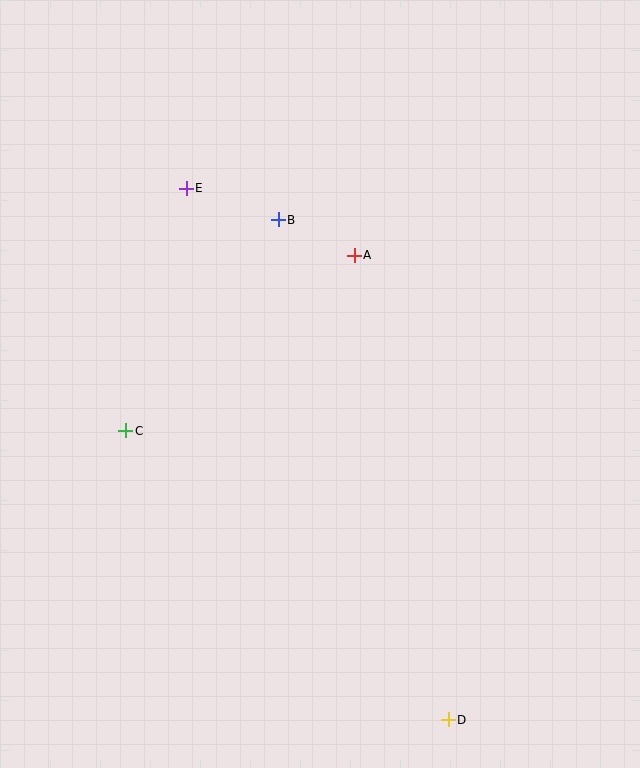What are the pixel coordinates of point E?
Point E is at (186, 188).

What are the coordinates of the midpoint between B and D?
The midpoint between B and D is at (363, 470).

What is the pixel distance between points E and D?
The distance between E and D is 592 pixels.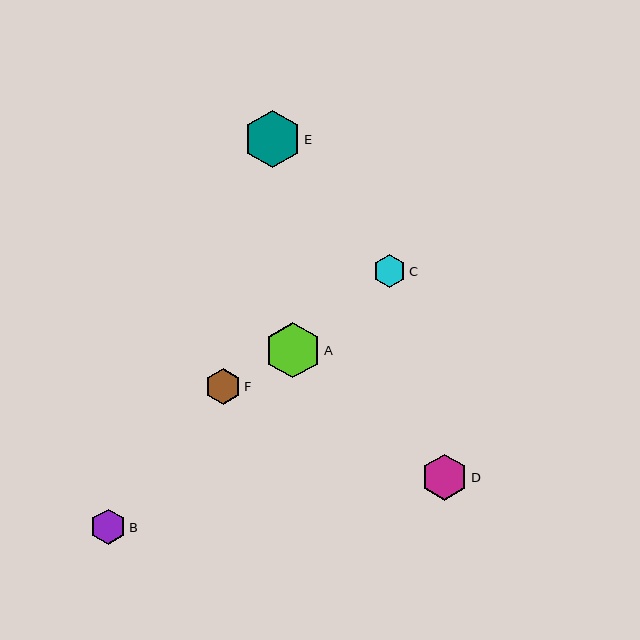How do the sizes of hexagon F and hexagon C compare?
Hexagon F and hexagon C are approximately the same size.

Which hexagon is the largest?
Hexagon E is the largest with a size of approximately 57 pixels.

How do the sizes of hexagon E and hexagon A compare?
Hexagon E and hexagon A are approximately the same size.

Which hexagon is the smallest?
Hexagon C is the smallest with a size of approximately 33 pixels.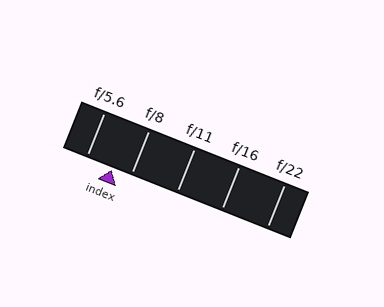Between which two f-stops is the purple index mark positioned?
The index mark is between f/5.6 and f/8.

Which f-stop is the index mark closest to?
The index mark is closest to f/8.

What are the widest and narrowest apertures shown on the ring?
The widest aperture shown is f/5.6 and the narrowest is f/22.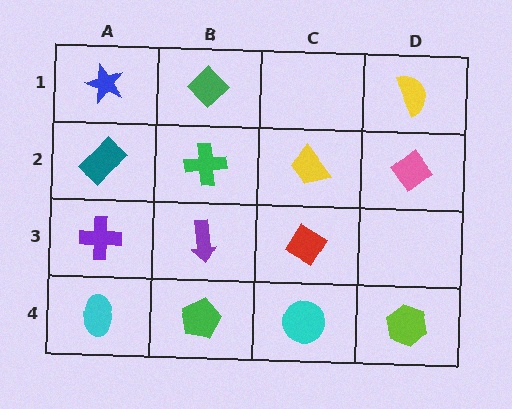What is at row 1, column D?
A yellow semicircle.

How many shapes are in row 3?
3 shapes.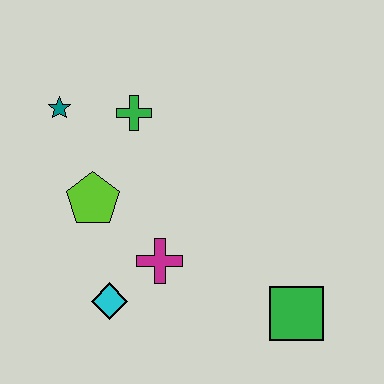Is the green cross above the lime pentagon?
Yes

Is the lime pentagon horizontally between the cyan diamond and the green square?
No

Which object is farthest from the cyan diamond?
The teal star is farthest from the cyan diamond.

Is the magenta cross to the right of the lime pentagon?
Yes